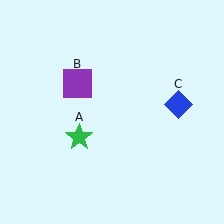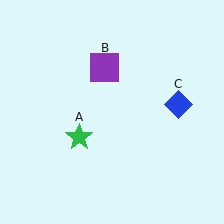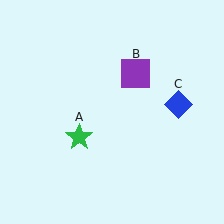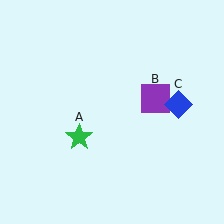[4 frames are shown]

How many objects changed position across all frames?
1 object changed position: purple square (object B).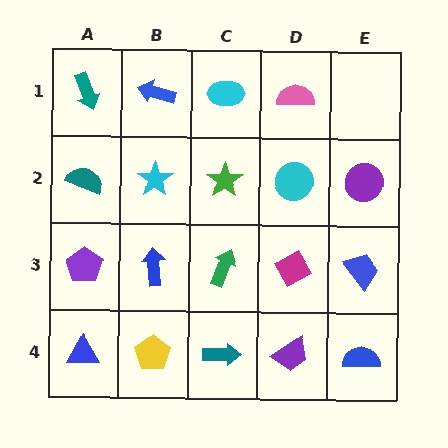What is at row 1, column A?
A teal arrow.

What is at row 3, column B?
A blue arrow.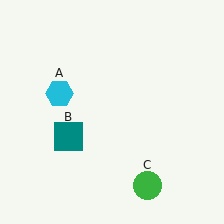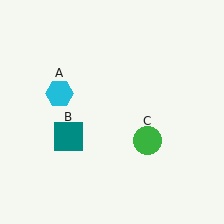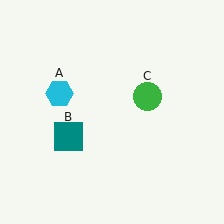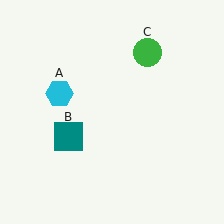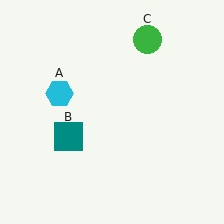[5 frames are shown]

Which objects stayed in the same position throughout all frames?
Cyan hexagon (object A) and teal square (object B) remained stationary.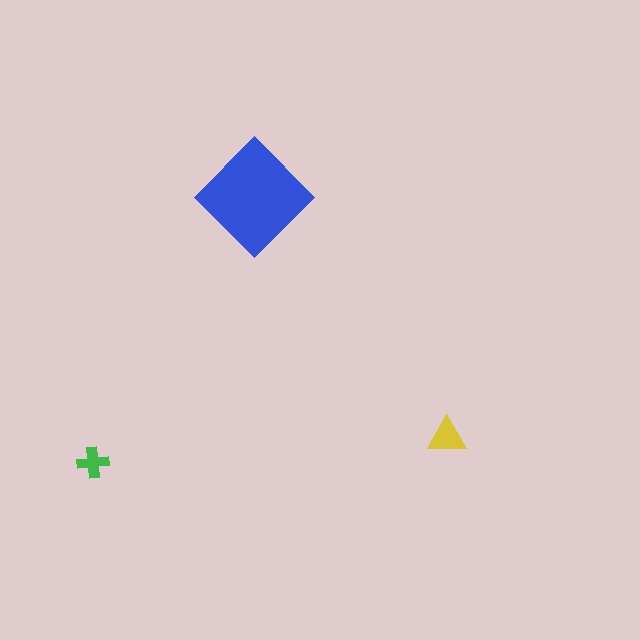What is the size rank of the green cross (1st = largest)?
3rd.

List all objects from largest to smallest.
The blue diamond, the yellow triangle, the green cross.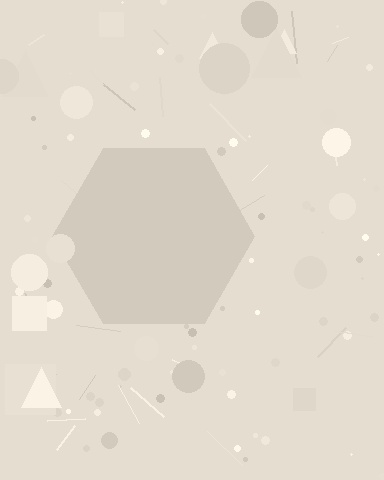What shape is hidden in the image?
A hexagon is hidden in the image.